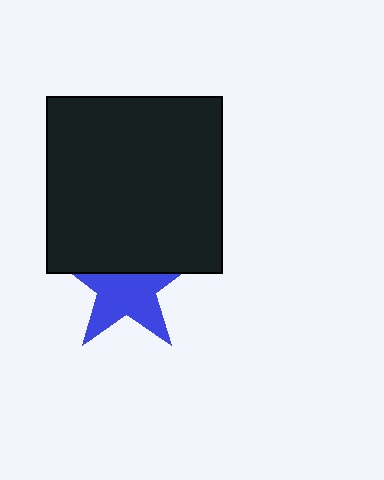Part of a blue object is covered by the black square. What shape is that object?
It is a star.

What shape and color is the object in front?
The object in front is a black square.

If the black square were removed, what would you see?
You would see the complete blue star.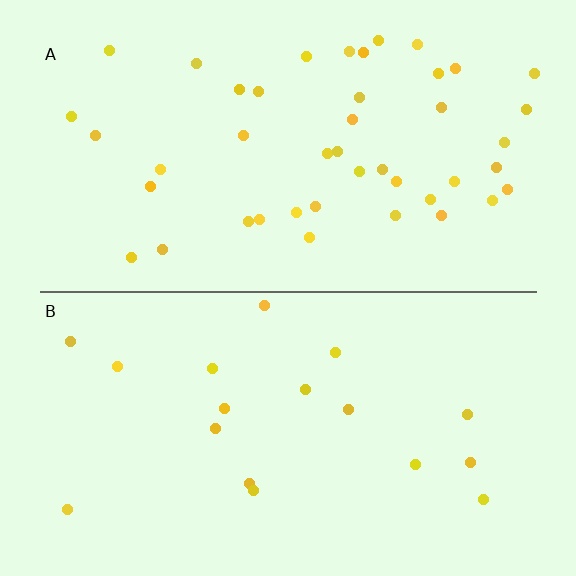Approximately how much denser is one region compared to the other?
Approximately 2.5× — region A over region B.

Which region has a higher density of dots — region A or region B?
A (the top).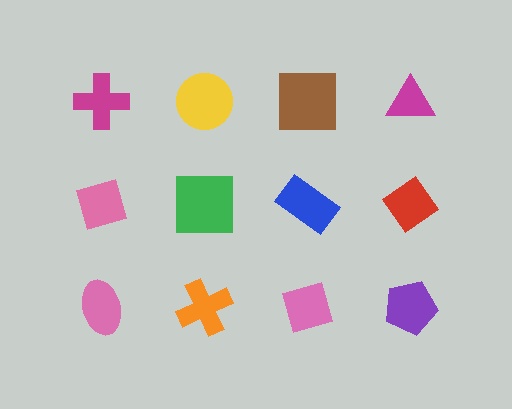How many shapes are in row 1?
4 shapes.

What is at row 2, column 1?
A pink diamond.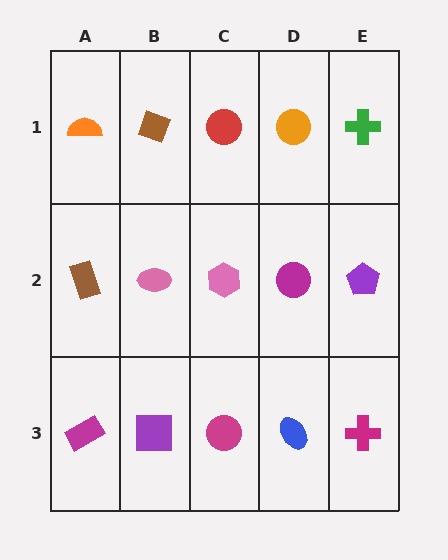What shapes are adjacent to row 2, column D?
An orange circle (row 1, column D), a blue ellipse (row 3, column D), a pink hexagon (row 2, column C), a purple pentagon (row 2, column E).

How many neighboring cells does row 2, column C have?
4.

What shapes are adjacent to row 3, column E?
A purple pentagon (row 2, column E), a blue ellipse (row 3, column D).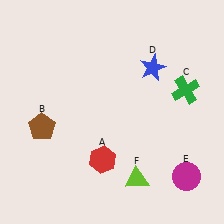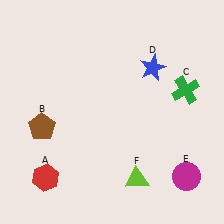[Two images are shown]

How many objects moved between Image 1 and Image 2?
1 object moved between the two images.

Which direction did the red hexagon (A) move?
The red hexagon (A) moved left.